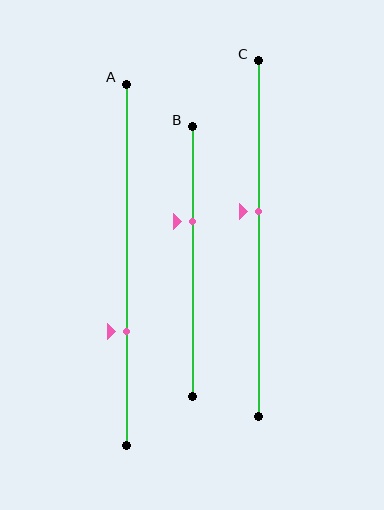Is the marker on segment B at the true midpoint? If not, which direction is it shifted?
No, the marker on segment B is shifted upward by about 15% of the segment length.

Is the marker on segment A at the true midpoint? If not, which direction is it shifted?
No, the marker on segment A is shifted downward by about 18% of the segment length.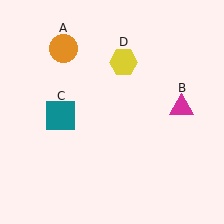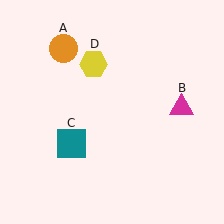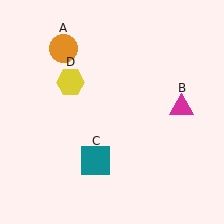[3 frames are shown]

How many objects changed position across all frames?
2 objects changed position: teal square (object C), yellow hexagon (object D).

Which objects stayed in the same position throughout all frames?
Orange circle (object A) and magenta triangle (object B) remained stationary.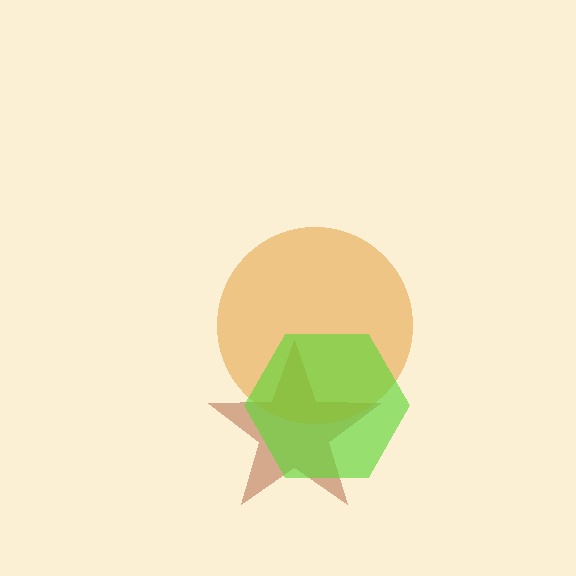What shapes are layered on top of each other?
The layered shapes are: a brown star, an orange circle, a lime hexagon.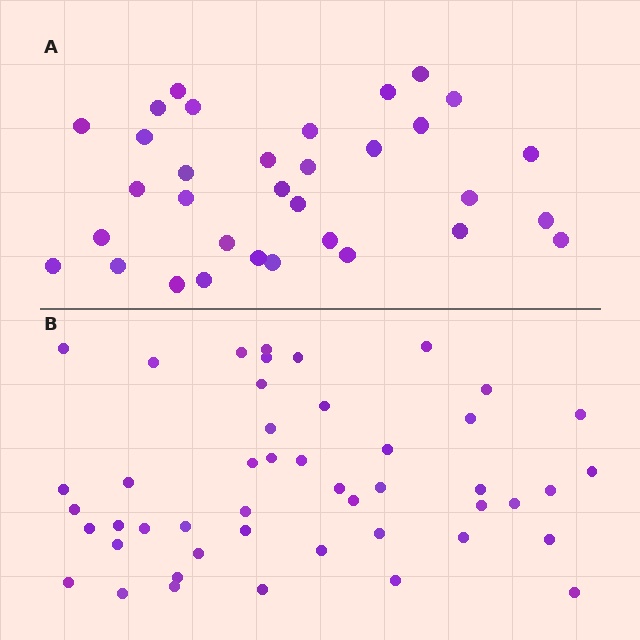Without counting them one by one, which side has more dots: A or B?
Region B (the bottom region) has more dots.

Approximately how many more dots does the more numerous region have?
Region B has approximately 15 more dots than region A.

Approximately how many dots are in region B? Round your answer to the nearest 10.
About 50 dots. (The exact count is 47, which rounds to 50.)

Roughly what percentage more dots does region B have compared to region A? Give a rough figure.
About 40% more.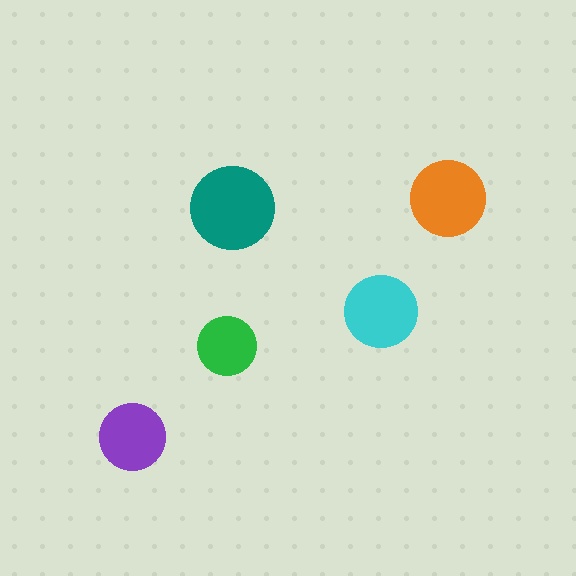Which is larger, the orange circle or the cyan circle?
The orange one.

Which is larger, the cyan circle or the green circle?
The cyan one.